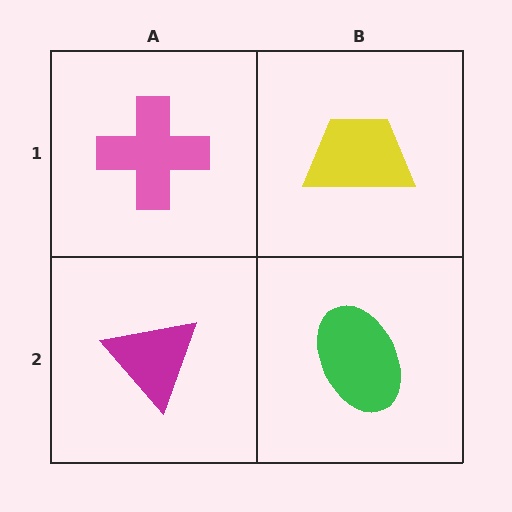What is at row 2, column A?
A magenta triangle.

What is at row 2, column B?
A green ellipse.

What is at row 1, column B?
A yellow trapezoid.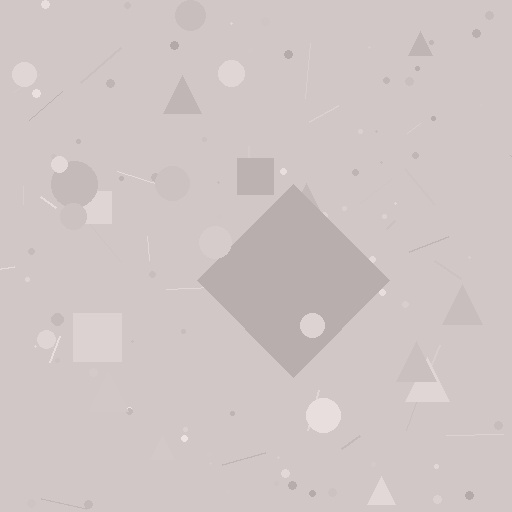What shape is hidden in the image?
A diamond is hidden in the image.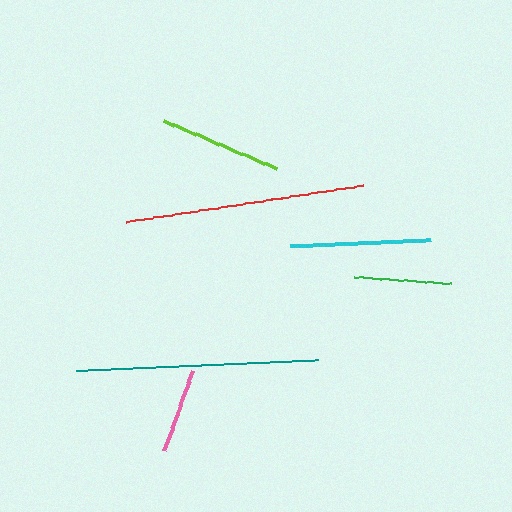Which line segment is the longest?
The teal line is the longest at approximately 242 pixels.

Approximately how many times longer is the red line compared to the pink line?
The red line is approximately 2.8 times the length of the pink line.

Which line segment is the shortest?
The pink line is the shortest at approximately 86 pixels.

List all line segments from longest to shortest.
From longest to shortest: teal, red, cyan, lime, green, pink.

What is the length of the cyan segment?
The cyan segment is approximately 141 pixels long.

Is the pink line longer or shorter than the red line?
The red line is longer than the pink line.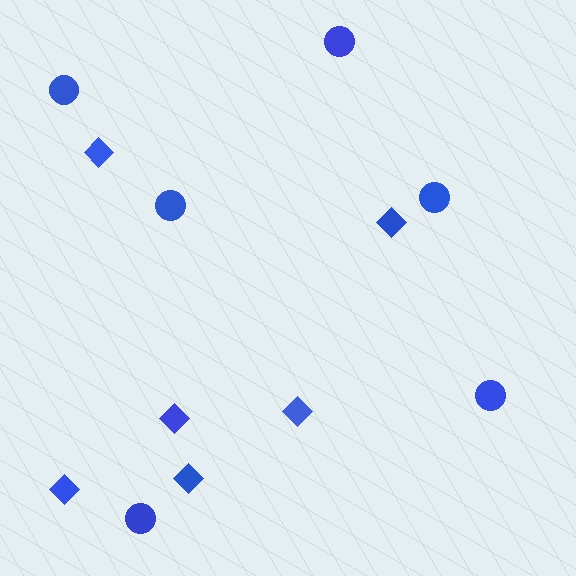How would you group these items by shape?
There are 2 groups: one group of diamonds (6) and one group of circles (6).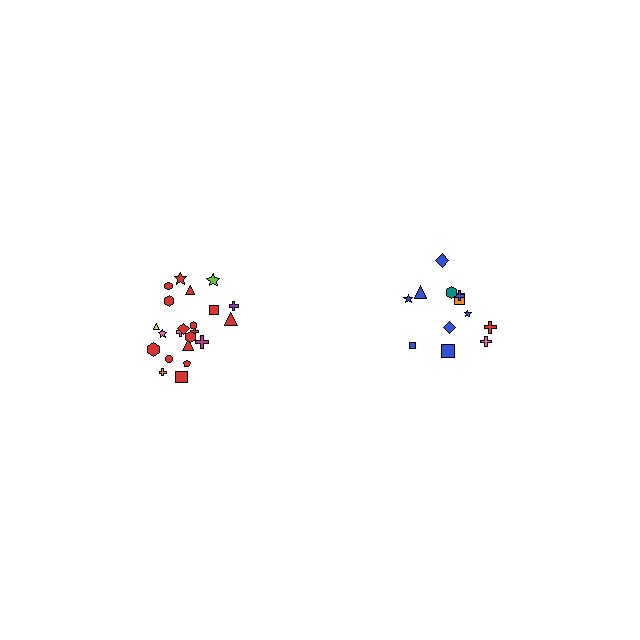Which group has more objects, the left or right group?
The left group.